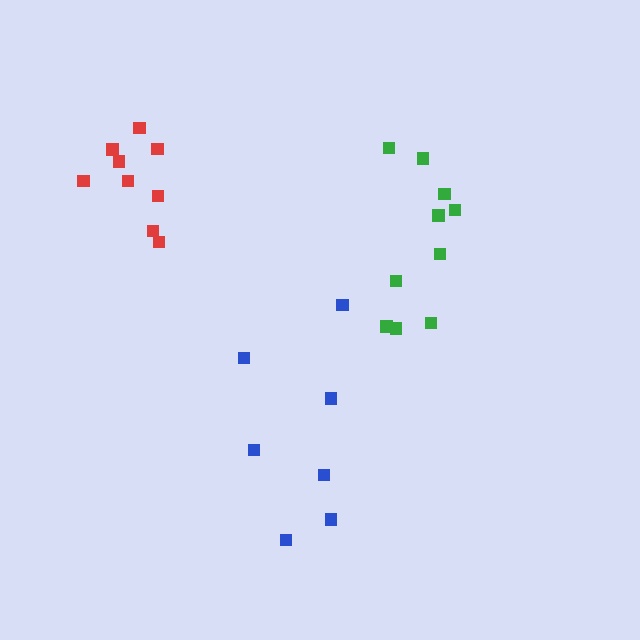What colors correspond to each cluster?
The clusters are colored: blue, green, red.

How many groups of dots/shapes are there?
There are 3 groups.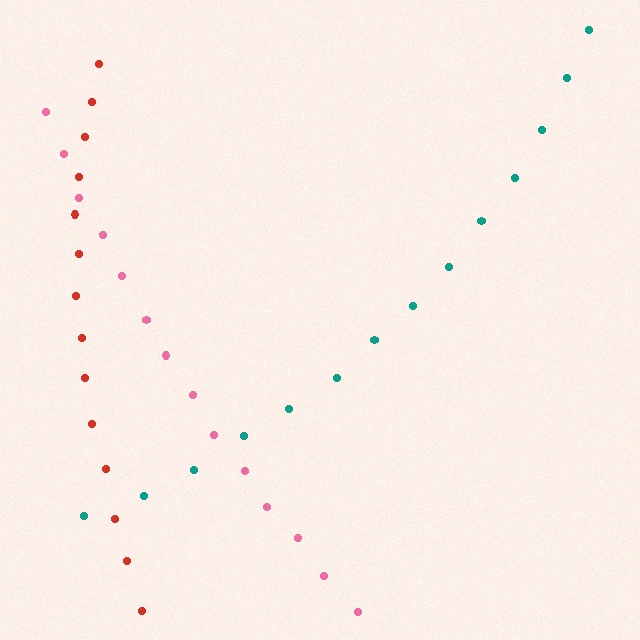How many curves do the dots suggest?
There are 3 distinct paths.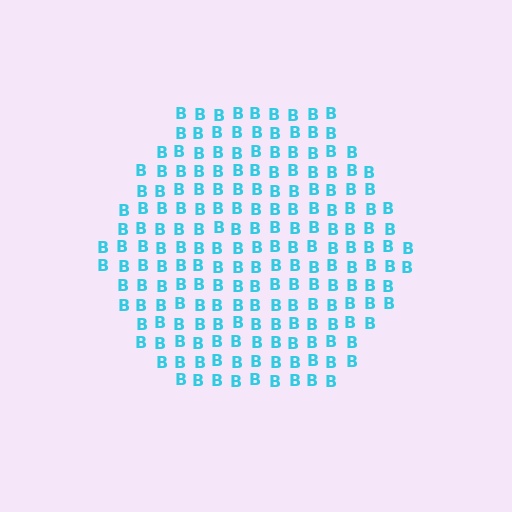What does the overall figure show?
The overall figure shows a hexagon.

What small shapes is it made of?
It is made of small letter B's.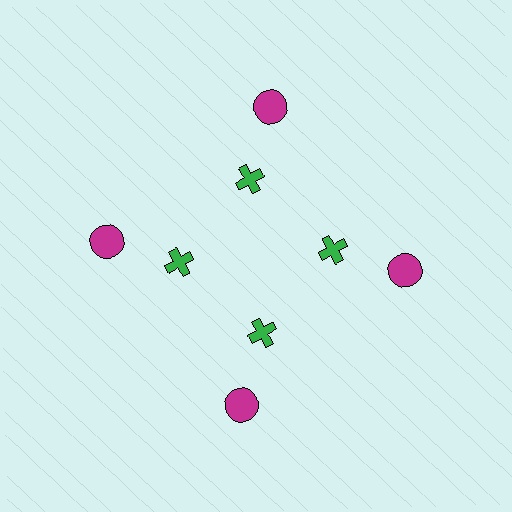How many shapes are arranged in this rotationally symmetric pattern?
There are 8 shapes, arranged in 4 groups of 2.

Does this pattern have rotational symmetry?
Yes, this pattern has 4-fold rotational symmetry. It looks the same after rotating 90 degrees around the center.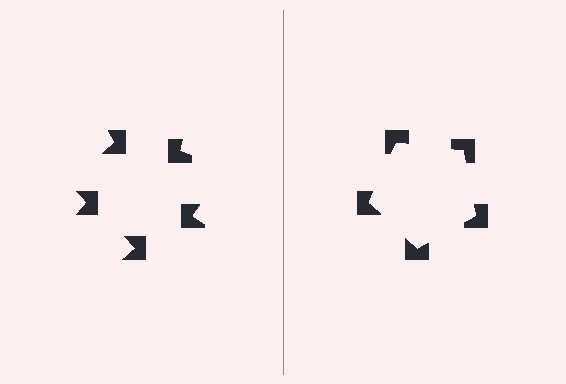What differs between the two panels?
The notched squares are positioned identically on both sides; only the wedge orientations differ. On the right they align to a pentagon; on the left they are misaligned.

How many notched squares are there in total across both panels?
10 — 5 on each side.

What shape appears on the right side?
An illusory pentagon.